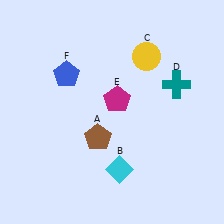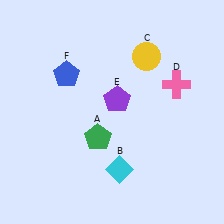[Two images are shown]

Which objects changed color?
A changed from brown to green. D changed from teal to pink. E changed from magenta to purple.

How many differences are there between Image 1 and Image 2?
There are 3 differences between the two images.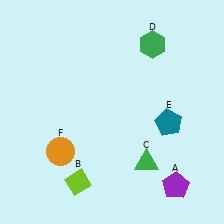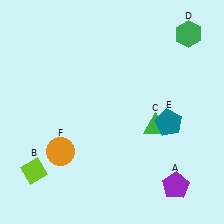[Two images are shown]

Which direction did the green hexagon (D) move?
The green hexagon (D) moved right.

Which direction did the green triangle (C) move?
The green triangle (C) moved up.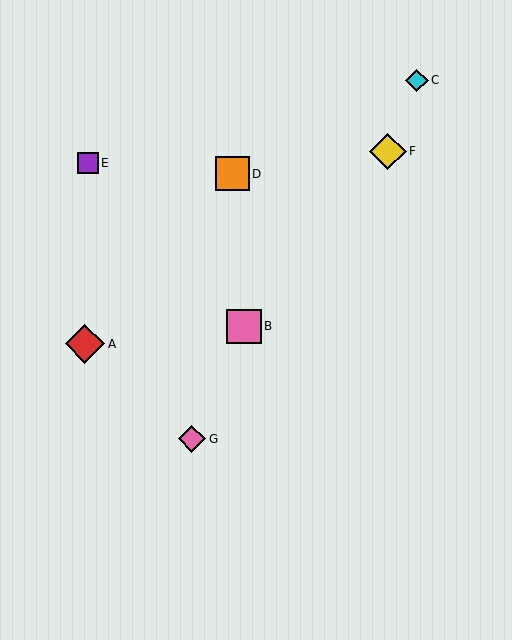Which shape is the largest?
The red diamond (labeled A) is the largest.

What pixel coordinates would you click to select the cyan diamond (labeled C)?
Click at (417, 80) to select the cyan diamond C.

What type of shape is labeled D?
Shape D is an orange square.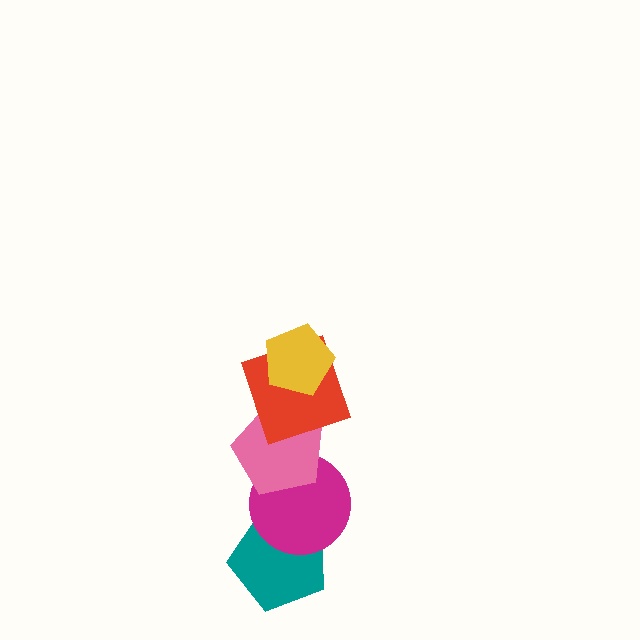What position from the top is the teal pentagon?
The teal pentagon is 5th from the top.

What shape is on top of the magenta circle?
The pink pentagon is on top of the magenta circle.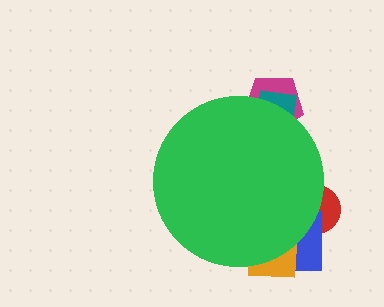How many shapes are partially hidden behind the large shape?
5 shapes are partially hidden.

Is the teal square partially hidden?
Yes, the teal square is partially hidden behind the green circle.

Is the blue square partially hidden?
Yes, the blue square is partially hidden behind the green circle.